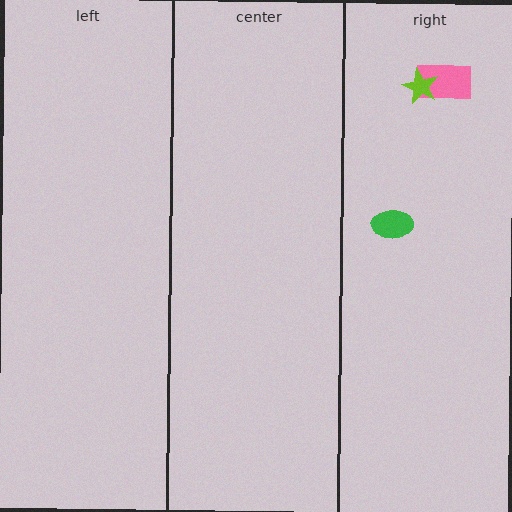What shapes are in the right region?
The pink rectangle, the green ellipse, the lime star.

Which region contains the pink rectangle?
The right region.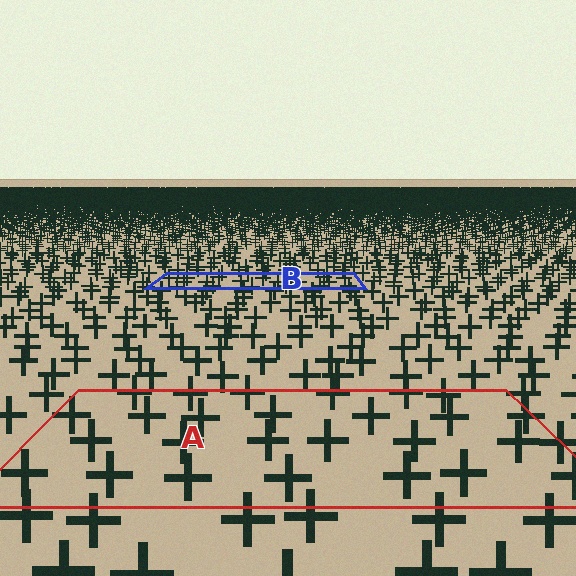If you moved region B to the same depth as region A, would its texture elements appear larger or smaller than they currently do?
They would appear larger. At a closer depth, the same texture elements are projected at a bigger on-screen size.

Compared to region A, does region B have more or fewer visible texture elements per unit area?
Region B has more texture elements per unit area — they are packed more densely because it is farther away.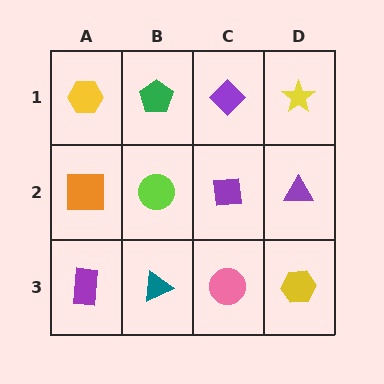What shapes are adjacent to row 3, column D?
A purple triangle (row 2, column D), a pink circle (row 3, column C).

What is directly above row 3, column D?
A purple triangle.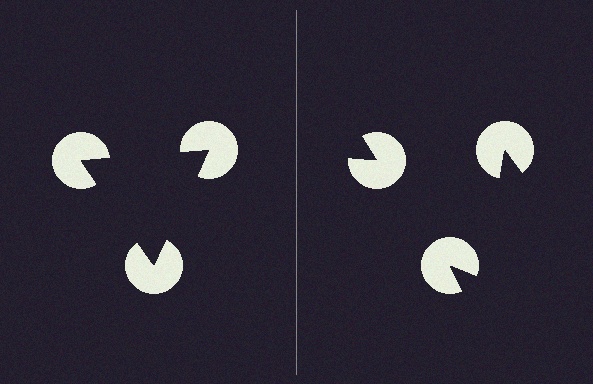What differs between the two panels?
The pac-man discs are positioned identically on both sides; only the wedge orientations differ. On the left they align to a triangle; on the right they are misaligned.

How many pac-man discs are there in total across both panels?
6 — 3 on each side.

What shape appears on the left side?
An illusory triangle.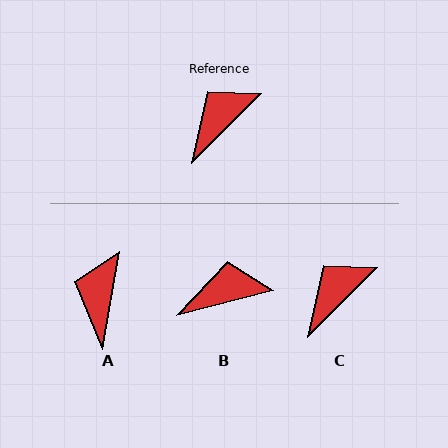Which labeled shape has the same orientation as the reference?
C.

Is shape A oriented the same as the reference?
No, it is off by about 35 degrees.